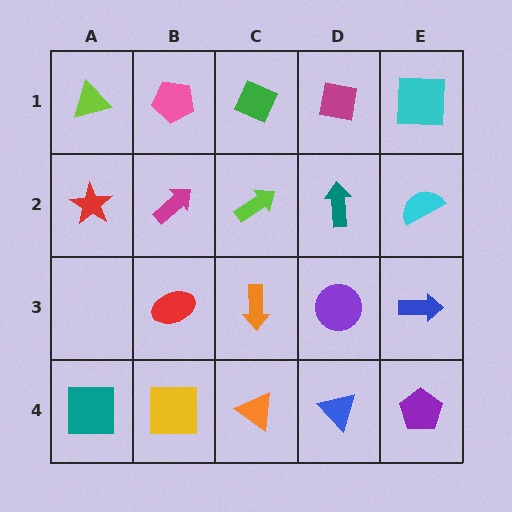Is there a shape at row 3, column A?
No, that cell is empty.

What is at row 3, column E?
A blue arrow.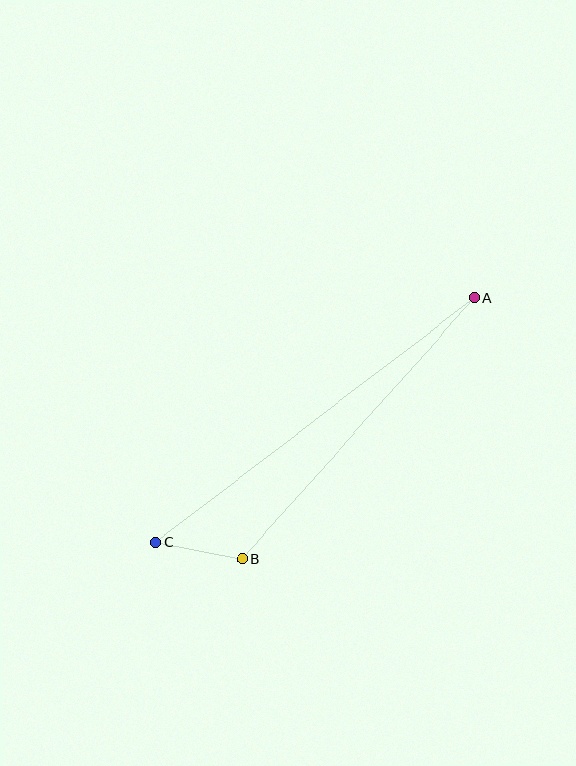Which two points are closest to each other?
Points B and C are closest to each other.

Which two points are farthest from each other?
Points A and C are farthest from each other.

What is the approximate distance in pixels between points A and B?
The distance between A and B is approximately 350 pixels.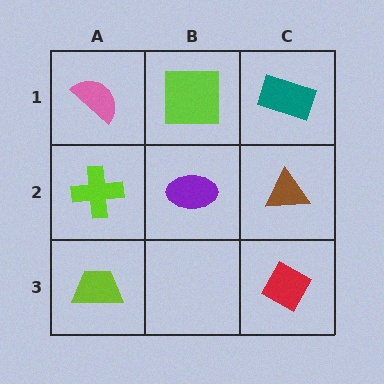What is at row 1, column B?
A lime square.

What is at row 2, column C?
A brown triangle.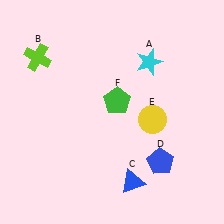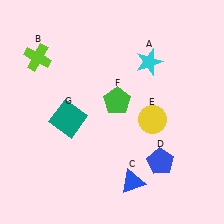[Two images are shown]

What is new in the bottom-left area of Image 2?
A teal square (G) was added in the bottom-left area of Image 2.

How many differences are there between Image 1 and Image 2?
There is 1 difference between the two images.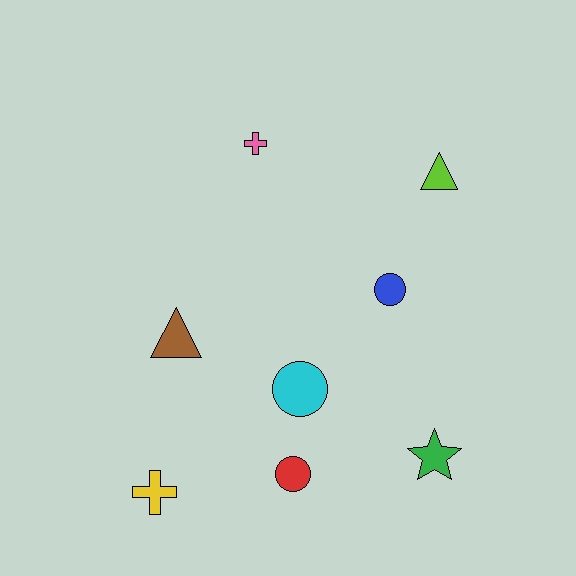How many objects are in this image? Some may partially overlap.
There are 8 objects.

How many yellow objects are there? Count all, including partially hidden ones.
There is 1 yellow object.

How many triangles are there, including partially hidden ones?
There are 2 triangles.